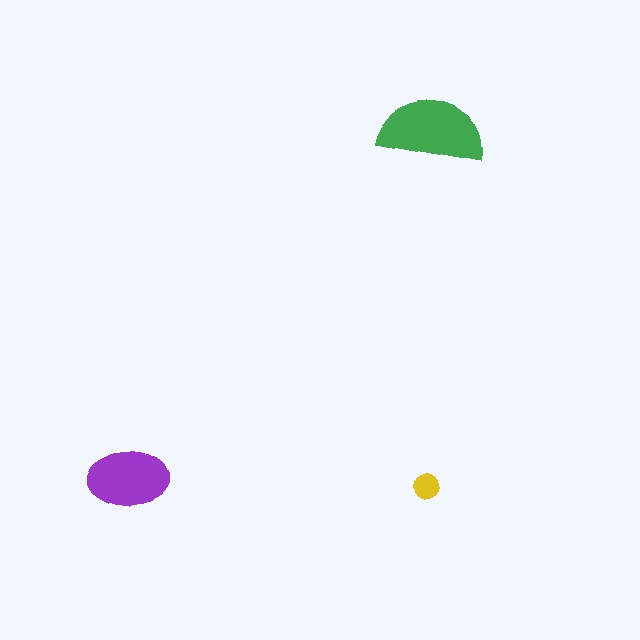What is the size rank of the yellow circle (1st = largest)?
3rd.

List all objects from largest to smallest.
The green semicircle, the purple ellipse, the yellow circle.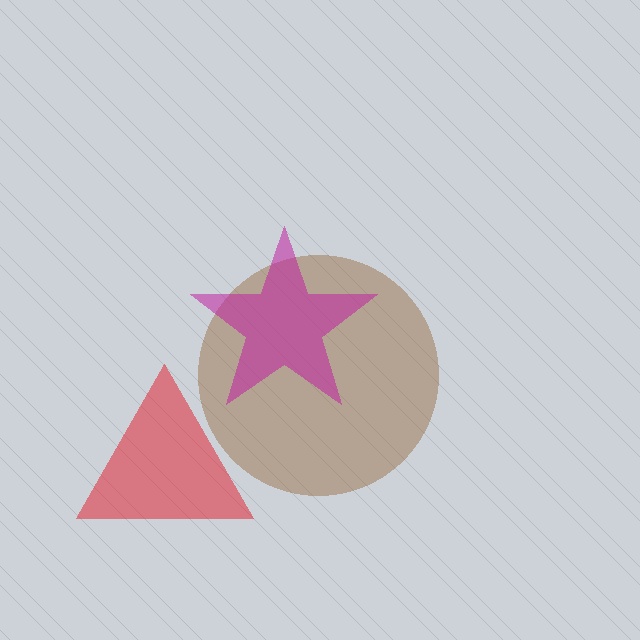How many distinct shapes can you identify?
There are 3 distinct shapes: a brown circle, a red triangle, a magenta star.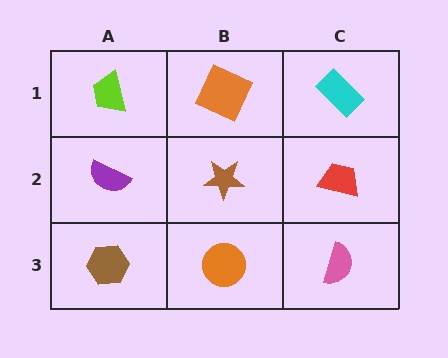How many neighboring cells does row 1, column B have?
3.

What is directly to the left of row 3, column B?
A brown hexagon.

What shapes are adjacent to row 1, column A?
A purple semicircle (row 2, column A), an orange square (row 1, column B).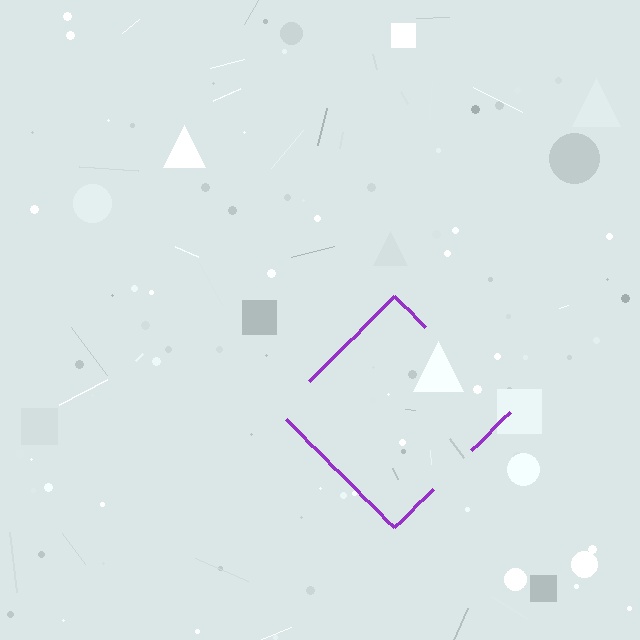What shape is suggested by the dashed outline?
The dashed outline suggests a diamond.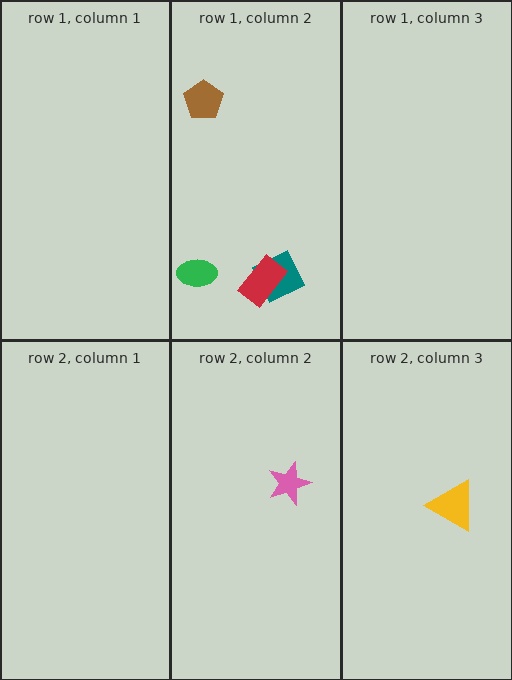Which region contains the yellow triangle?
The row 2, column 3 region.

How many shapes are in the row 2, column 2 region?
1.